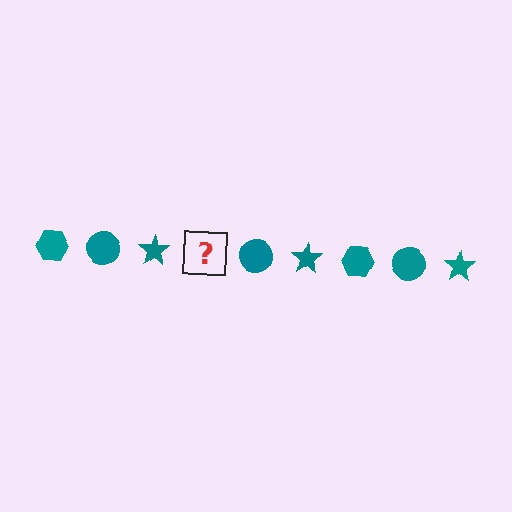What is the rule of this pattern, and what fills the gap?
The rule is that the pattern cycles through hexagon, circle, star shapes in teal. The gap should be filled with a teal hexagon.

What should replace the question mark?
The question mark should be replaced with a teal hexagon.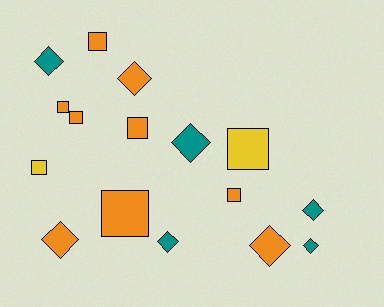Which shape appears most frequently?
Square, with 8 objects.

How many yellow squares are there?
There are 2 yellow squares.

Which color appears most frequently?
Orange, with 9 objects.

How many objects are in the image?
There are 16 objects.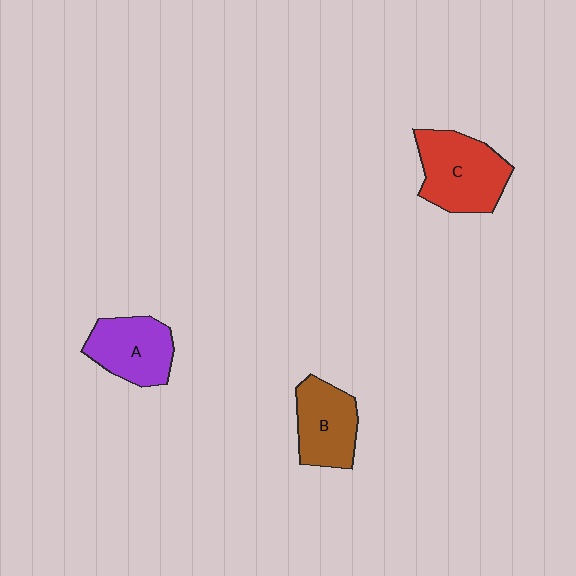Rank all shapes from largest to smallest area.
From largest to smallest: C (red), A (purple), B (brown).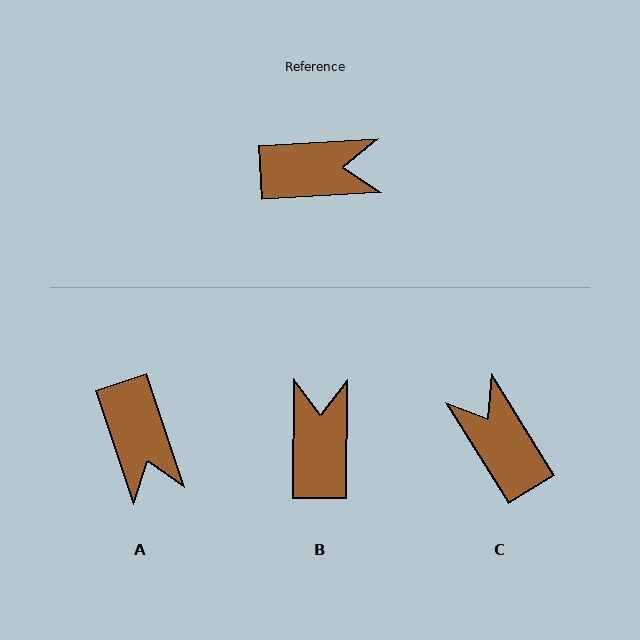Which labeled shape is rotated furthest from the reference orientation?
C, about 118 degrees away.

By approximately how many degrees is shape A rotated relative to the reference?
Approximately 75 degrees clockwise.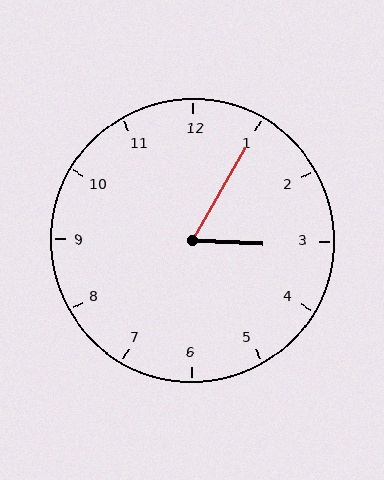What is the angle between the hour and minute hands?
Approximately 62 degrees.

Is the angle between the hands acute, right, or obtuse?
It is acute.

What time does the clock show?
3:05.